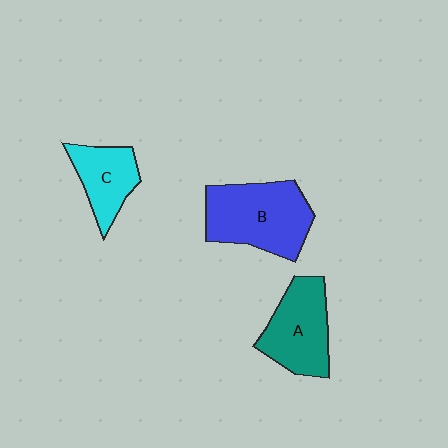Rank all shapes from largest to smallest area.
From largest to smallest: B (blue), A (teal), C (cyan).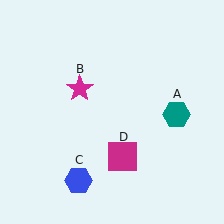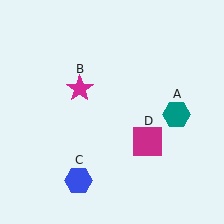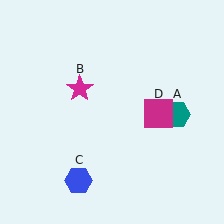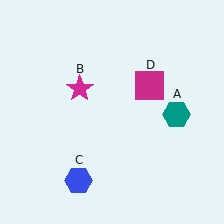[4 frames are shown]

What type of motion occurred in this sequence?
The magenta square (object D) rotated counterclockwise around the center of the scene.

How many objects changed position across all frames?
1 object changed position: magenta square (object D).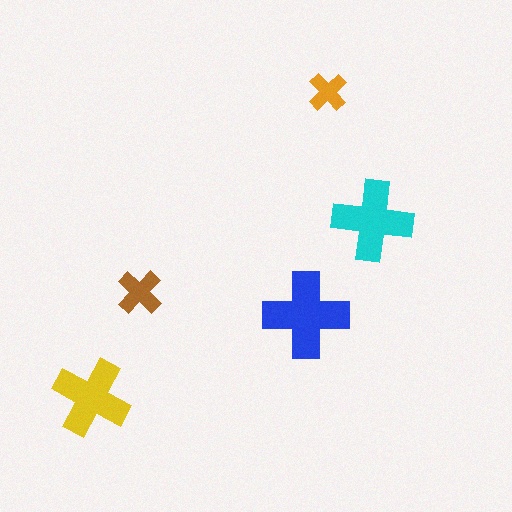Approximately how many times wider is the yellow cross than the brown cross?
About 1.5 times wider.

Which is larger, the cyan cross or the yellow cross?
The cyan one.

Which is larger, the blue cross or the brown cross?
The blue one.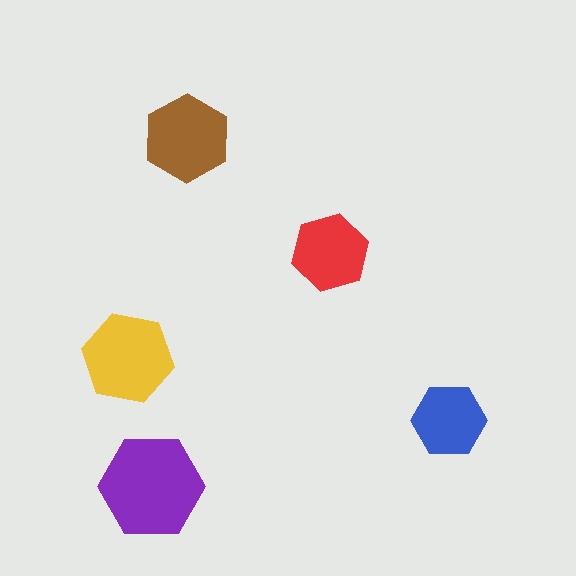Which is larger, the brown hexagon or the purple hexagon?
The purple one.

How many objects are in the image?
There are 5 objects in the image.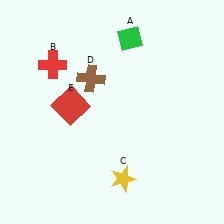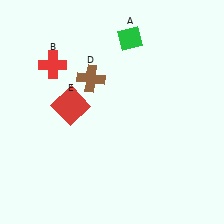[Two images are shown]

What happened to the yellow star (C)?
The yellow star (C) was removed in Image 2. It was in the bottom-right area of Image 1.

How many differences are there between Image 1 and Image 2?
There is 1 difference between the two images.